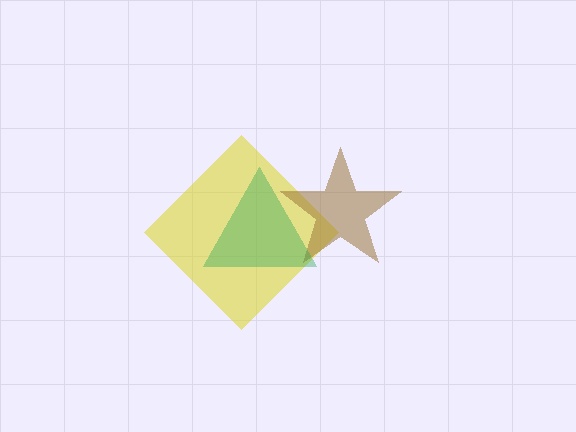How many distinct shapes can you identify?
There are 3 distinct shapes: a yellow diamond, a brown star, a green triangle.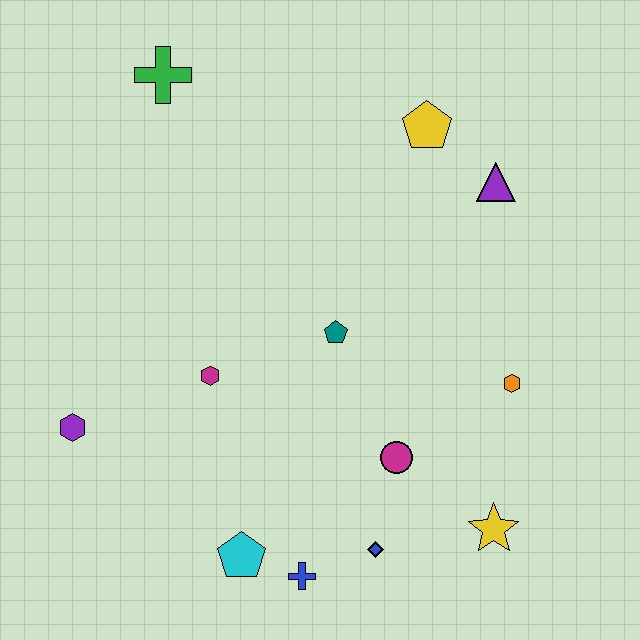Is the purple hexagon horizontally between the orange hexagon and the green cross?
No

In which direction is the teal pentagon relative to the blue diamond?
The teal pentagon is above the blue diamond.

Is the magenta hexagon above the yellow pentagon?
No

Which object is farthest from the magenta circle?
The green cross is farthest from the magenta circle.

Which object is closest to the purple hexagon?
The magenta hexagon is closest to the purple hexagon.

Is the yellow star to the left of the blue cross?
No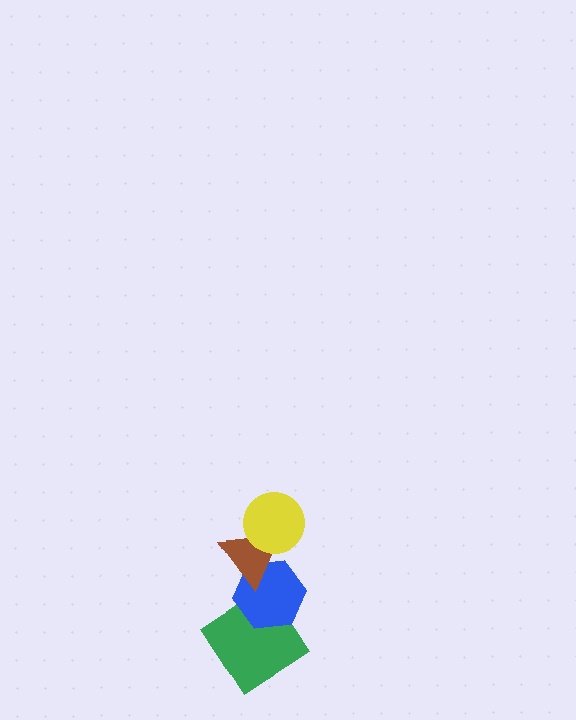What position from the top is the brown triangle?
The brown triangle is 2nd from the top.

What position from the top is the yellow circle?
The yellow circle is 1st from the top.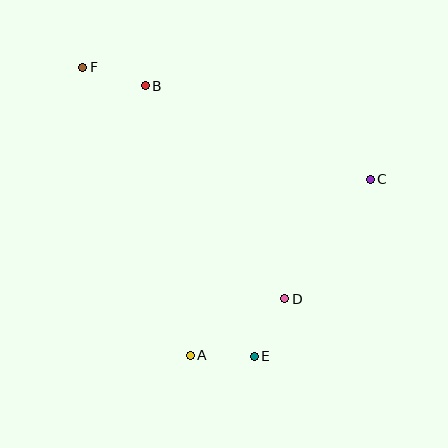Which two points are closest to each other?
Points A and E are closest to each other.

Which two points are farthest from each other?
Points E and F are farthest from each other.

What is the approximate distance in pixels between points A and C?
The distance between A and C is approximately 252 pixels.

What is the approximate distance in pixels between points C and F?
The distance between C and F is approximately 309 pixels.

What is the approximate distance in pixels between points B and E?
The distance between B and E is approximately 291 pixels.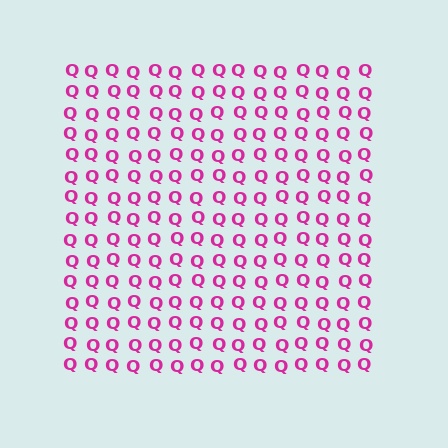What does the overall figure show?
The overall figure shows a square.